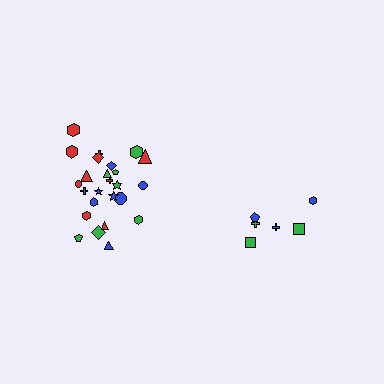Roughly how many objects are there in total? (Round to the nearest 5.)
Roughly 30 objects in total.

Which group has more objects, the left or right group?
The left group.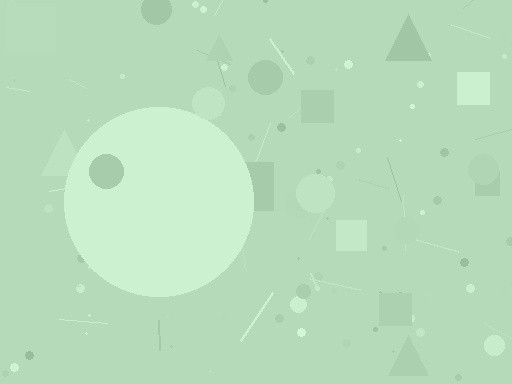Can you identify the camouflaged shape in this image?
The camouflaged shape is a circle.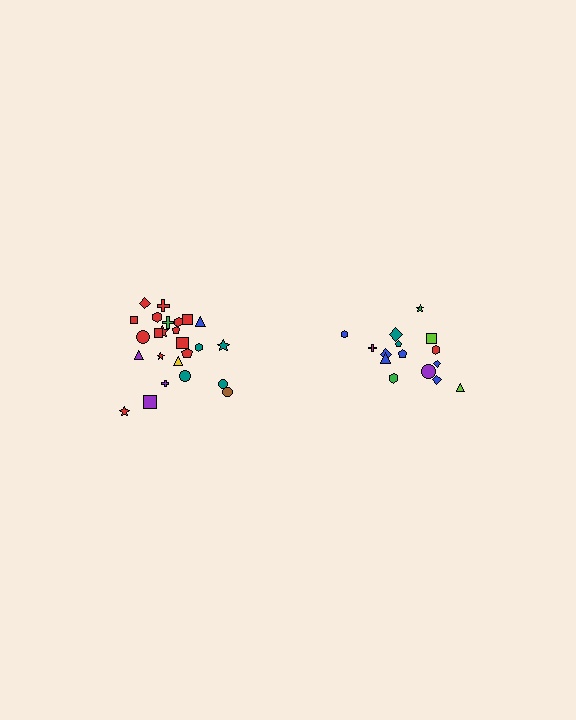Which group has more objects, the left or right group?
The left group.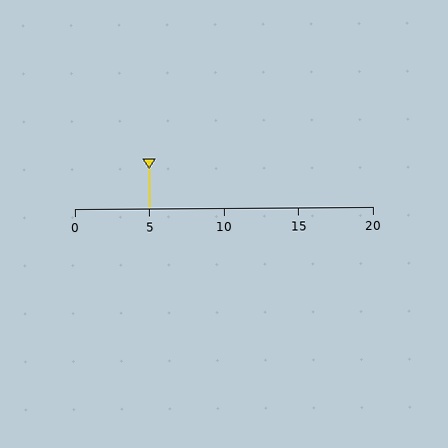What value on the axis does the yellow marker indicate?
The marker indicates approximately 5.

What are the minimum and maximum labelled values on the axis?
The axis runs from 0 to 20.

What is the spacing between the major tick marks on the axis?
The major ticks are spaced 5 apart.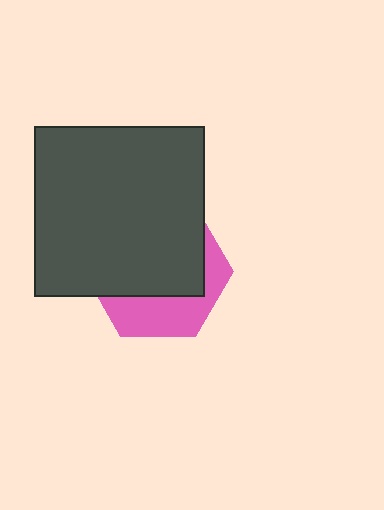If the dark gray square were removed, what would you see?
You would see the complete pink hexagon.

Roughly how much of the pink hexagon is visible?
A small part of it is visible (roughly 35%).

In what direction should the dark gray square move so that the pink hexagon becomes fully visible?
The dark gray square should move up. That is the shortest direction to clear the overlap and leave the pink hexagon fully visible.